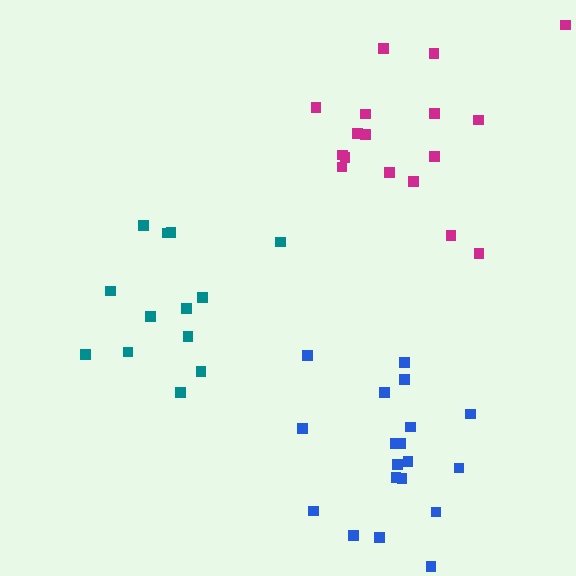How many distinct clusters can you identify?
There are 3 distinct clusters.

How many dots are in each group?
Group 1: 19 dots, Group 2: 13 dots, Group 3: 17 dots (49 total).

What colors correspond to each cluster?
The clusters are colored: blue, teal, magenta.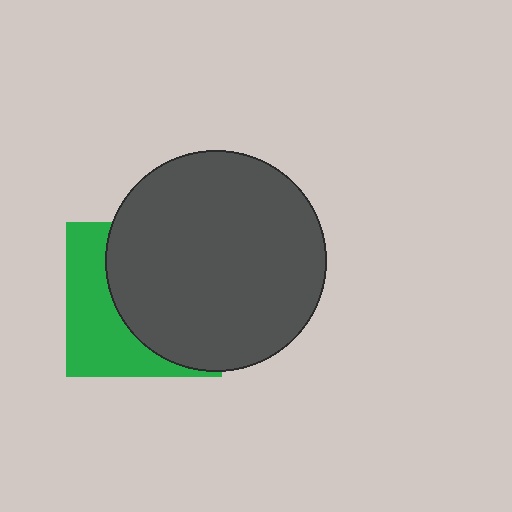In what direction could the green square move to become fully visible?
The green square could move left. That would shift it out from behind the dark gray circle entirely.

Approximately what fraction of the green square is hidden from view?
Roughly 61% of the green square is hidden behind the dark gray circle.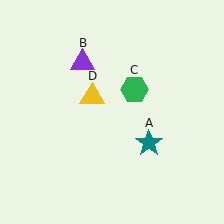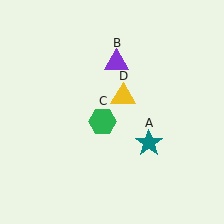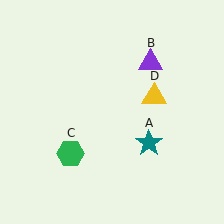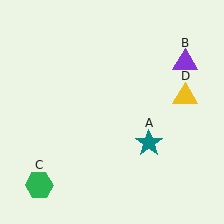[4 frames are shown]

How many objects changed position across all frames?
3 objects changed position: purple triangle (object B), green hexagon (object C), yellow triangle (object D).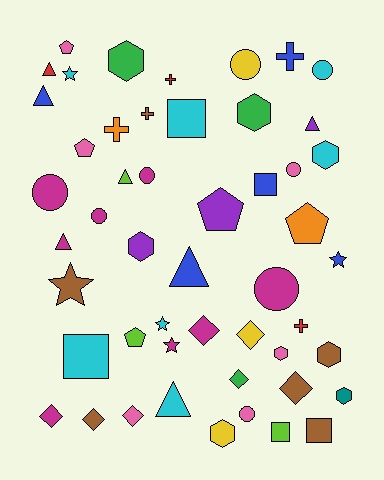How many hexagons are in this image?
There are 8 hexagons.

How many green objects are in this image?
There are 3 green objects.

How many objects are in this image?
There are 50 objects.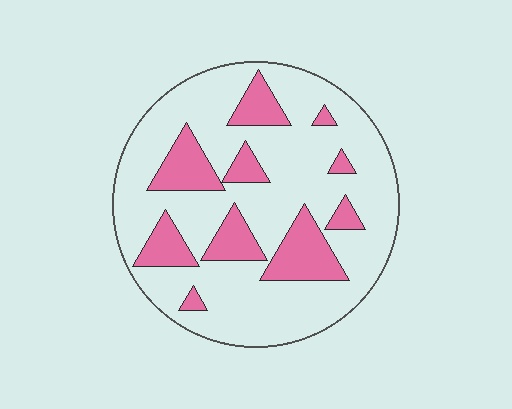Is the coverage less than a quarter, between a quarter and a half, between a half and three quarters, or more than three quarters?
Less than a quarter.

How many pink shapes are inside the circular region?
10.